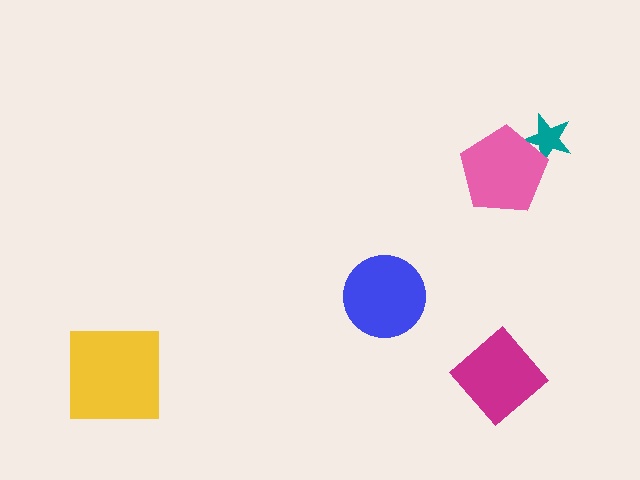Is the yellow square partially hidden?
No, no other shape covers it.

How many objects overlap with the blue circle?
0 objects overlap with the blue circle.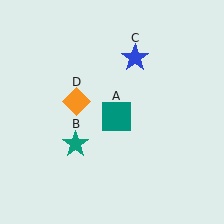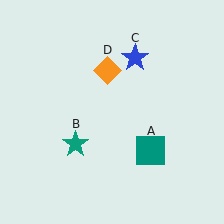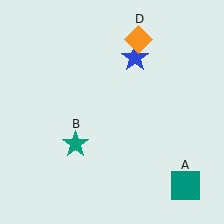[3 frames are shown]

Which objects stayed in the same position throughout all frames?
Teal star (object B) and blue star (object C) remained stationary.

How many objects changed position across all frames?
2 objects changed position: teal square (object A), orange diamond (object D).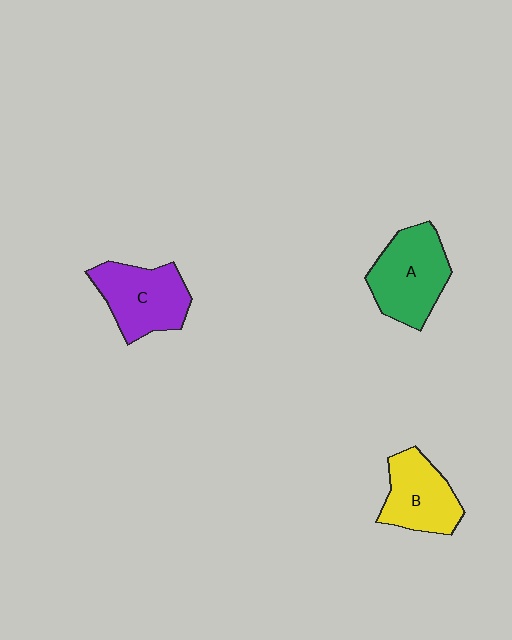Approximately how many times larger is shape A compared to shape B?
Approximately 1.2 times.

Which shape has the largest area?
Shape A (green).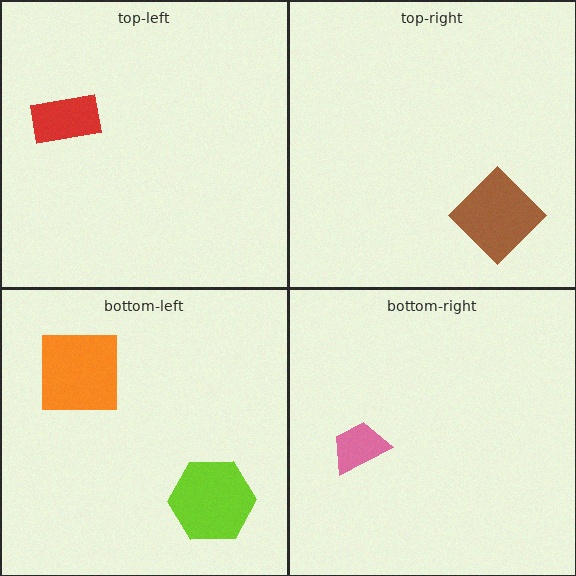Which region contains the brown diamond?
The top-right region.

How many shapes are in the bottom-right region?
1.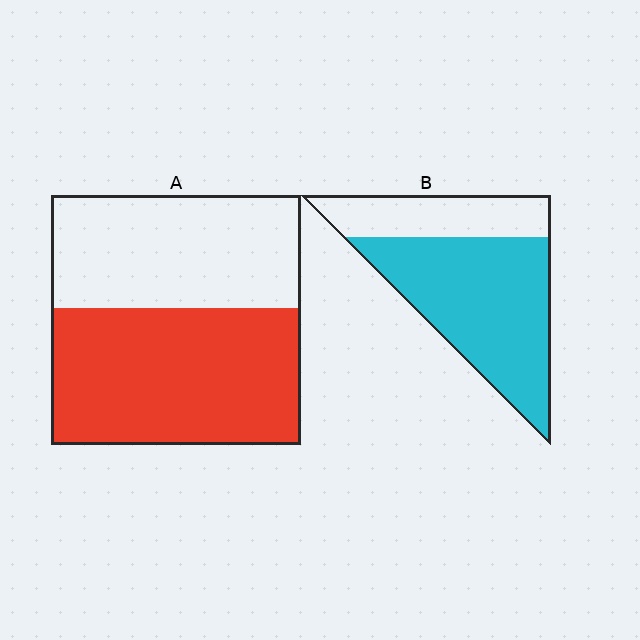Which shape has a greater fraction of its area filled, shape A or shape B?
Shape B.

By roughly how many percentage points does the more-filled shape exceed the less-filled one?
By roughly 15 percentage points (B over A).